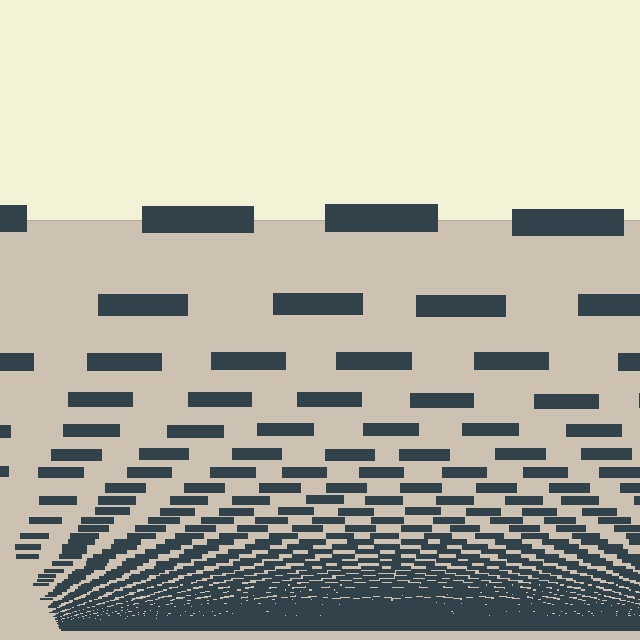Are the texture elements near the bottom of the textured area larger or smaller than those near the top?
Smaller. The gradient is inverted — elements near the bottom are smaller and denser.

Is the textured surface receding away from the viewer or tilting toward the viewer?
The surface appears to tilt toward the viewer. Texture elements get larger and sparser toward the top.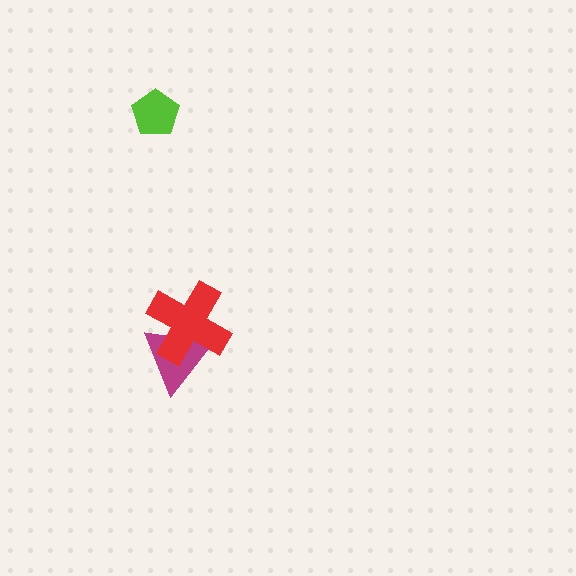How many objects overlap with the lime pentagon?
0 objects overlap with the lime pentagon.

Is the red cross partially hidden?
No, no other shape covers it.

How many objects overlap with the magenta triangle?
1 object overlaps with the magenta triangle.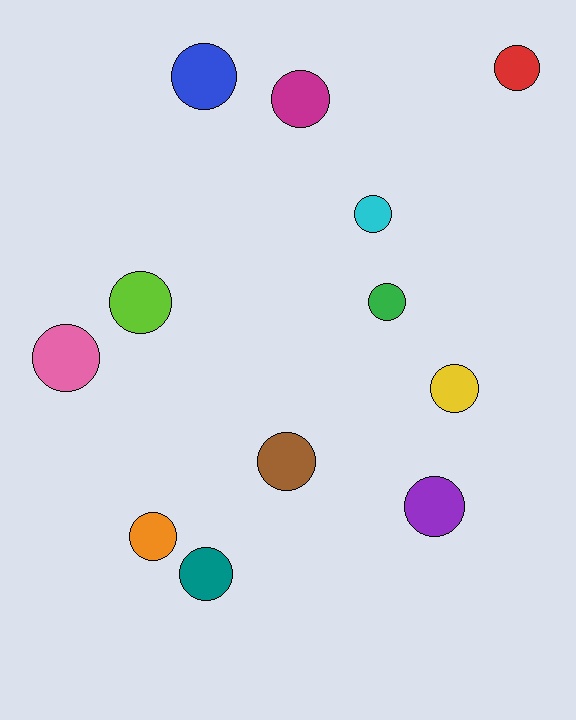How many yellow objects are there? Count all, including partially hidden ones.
There is 1 yellow object.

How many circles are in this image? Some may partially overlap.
There are 12 circles.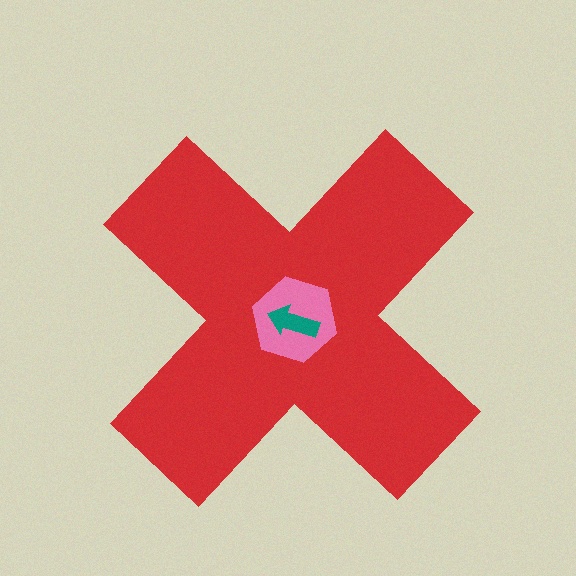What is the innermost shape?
The teal arrow.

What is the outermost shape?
The red cross.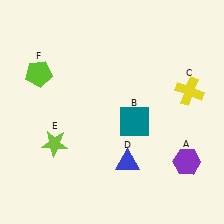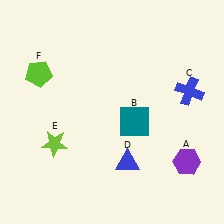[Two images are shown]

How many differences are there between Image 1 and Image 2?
There is 1 difference between the two images.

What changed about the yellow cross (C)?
In Image 1, C is yellow. In Image 2, it changed to blue.